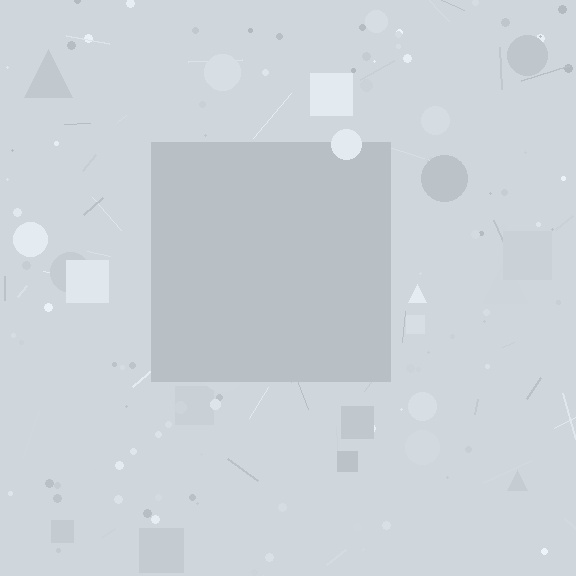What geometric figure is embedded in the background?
A square is embedded in the background.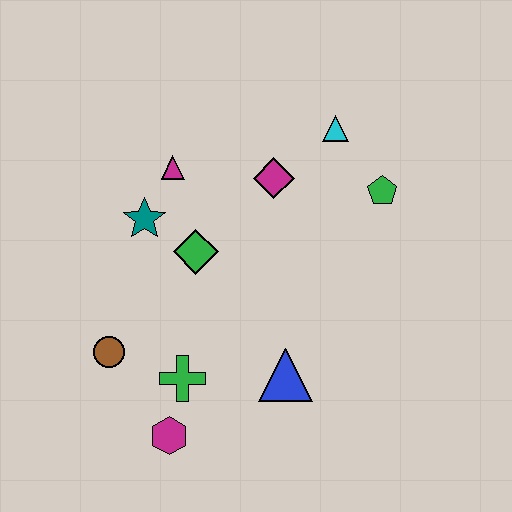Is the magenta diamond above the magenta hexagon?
Yes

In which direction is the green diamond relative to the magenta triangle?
The green diamond is below the magenta triangle.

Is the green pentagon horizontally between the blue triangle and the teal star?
No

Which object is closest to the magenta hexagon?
The green cross is closest to the magenta hexagon.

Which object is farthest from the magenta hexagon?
The cyan triangle is farthest from the magenta hexagon.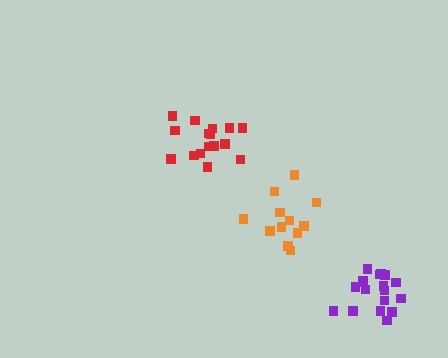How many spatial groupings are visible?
There are 3 spatial groupings.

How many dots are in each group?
Group 1: 17 dots, Group 2: 13 dots, Group 3: 18 dots (48 total).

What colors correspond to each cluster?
The clusters are colored: red, orange, purple.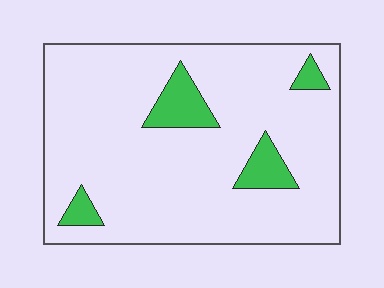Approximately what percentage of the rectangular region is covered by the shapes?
Approximately 10%.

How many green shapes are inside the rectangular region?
4.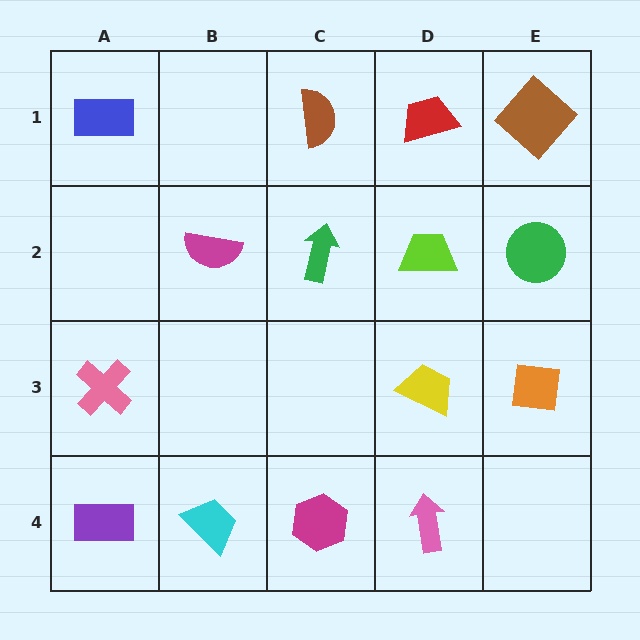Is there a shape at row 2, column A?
No, that cell is empty.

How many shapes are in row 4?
4 shapes.